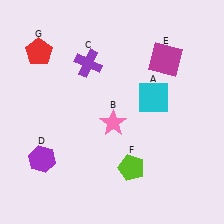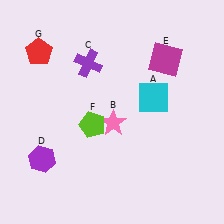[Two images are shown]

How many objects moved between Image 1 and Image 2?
1 object moved between the two images.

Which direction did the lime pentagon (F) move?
The lime pentagon (F) moved up.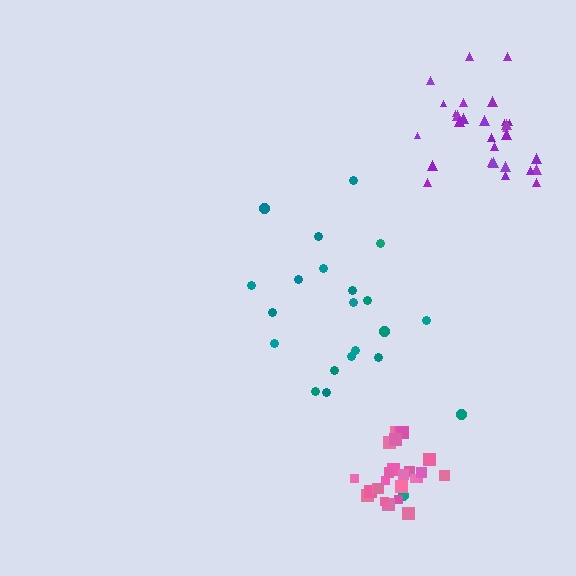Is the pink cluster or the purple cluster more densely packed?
Pink.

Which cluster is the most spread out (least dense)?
Teal.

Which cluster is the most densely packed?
Pink.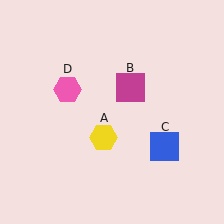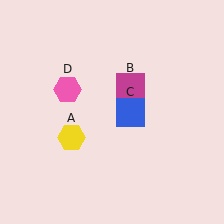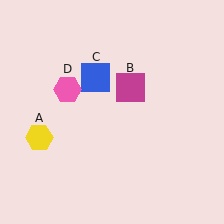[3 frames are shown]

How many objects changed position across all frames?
2 objects changed position: yellow hexagon (object A), blue square (object C).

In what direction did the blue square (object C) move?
The blue square (object C) moved up and to the left.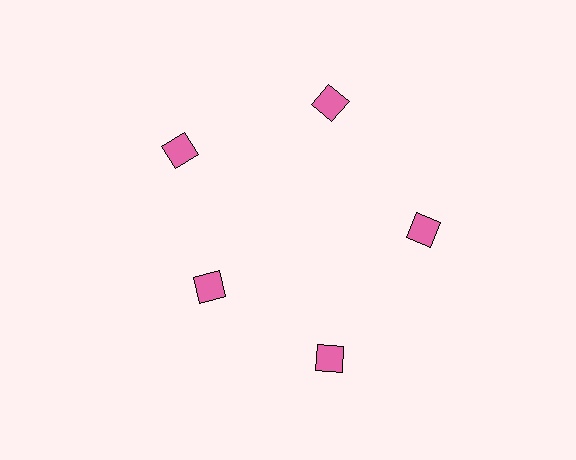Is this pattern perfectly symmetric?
No. The 5 pink diamonds are arranged in a ring, but one element near the 8 o'clock position is pulled inward toward the center, breaking the 5-fold rotational symmetry.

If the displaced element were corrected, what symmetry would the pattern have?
It would have 5-fold rotational symmetry — the pattern would map onto itself every 72 degrees.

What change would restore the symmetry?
The symmetry would be restored by moving it outward, back onto the ring so that all 5 diamonds sit at equal angles and equal distance from the center.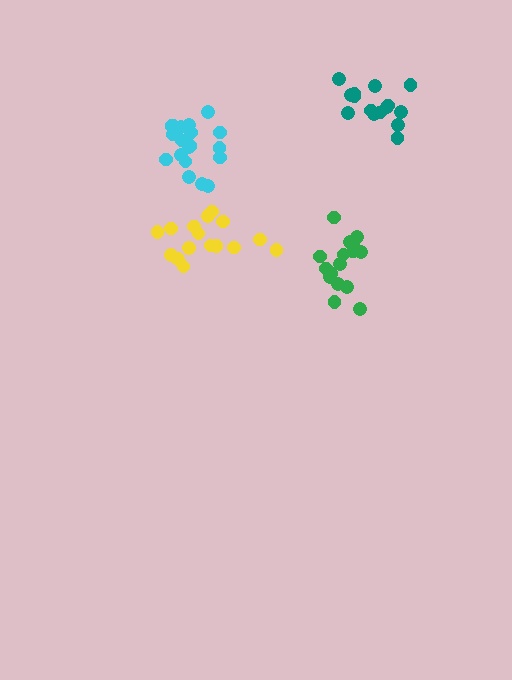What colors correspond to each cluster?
The clusters are colored: yellow, green, teal, cyan.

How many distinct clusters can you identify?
There are 4 distinct clusters.